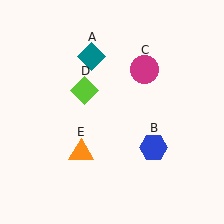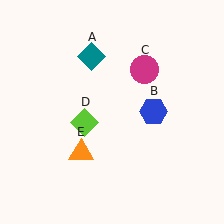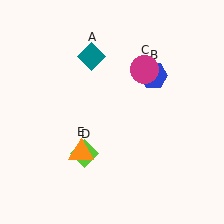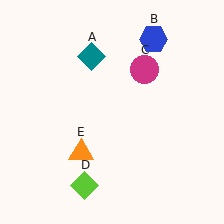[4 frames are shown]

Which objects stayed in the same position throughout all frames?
Teal diamond (object A) and magenta circle (object C) and orange triangle (object E) remained stationary.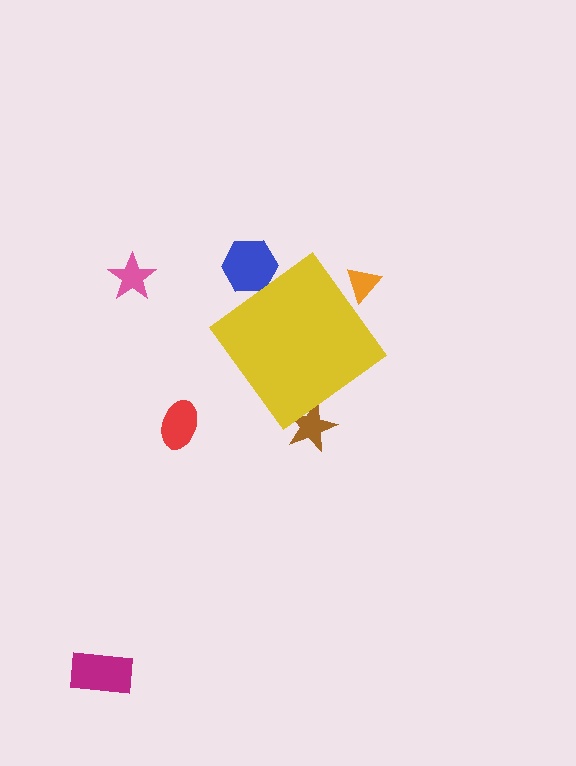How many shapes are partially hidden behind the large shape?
3 shapes are partially hidden.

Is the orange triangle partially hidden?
Yes, the orange triangle is partially hidden behind the yellow diamond.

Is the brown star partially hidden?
Yes, the brown star is partially hidden behind the yellow diamond.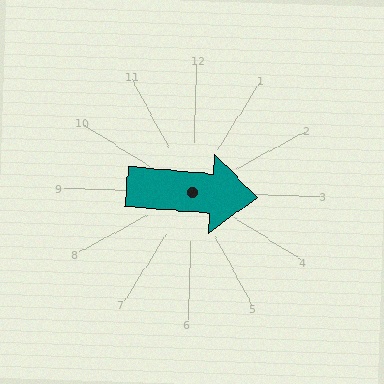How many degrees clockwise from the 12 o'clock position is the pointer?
Approximately 93 degrees.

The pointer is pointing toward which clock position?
Roughly 3 o'clock.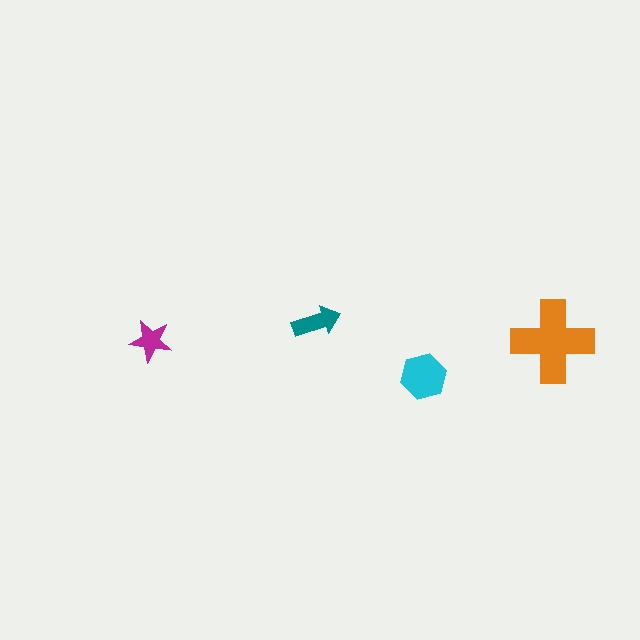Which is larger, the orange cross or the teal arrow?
The orange cross.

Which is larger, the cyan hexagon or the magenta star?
The cyan hexagon.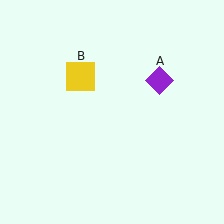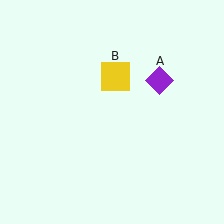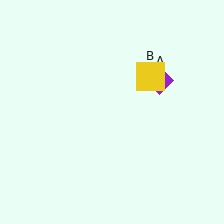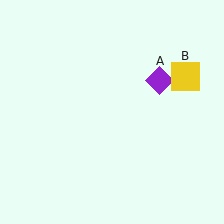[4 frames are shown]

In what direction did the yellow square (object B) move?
The yellow square (object B) moved right.